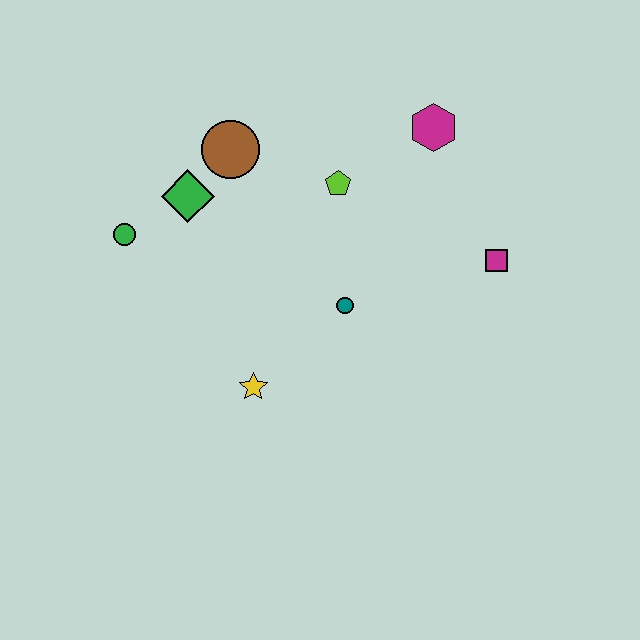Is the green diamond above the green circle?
Yes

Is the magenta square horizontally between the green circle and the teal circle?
No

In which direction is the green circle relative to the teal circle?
The green circle is to the left of the teal circle.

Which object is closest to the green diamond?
The brown circle is closest to the green diamond.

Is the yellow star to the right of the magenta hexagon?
No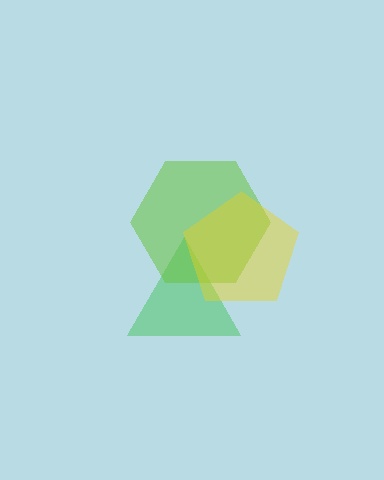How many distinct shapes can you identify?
There are 3 distinct shapes: a green triangle, a lime hexagon, a yellow pentagon.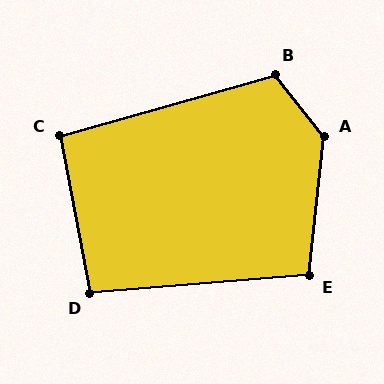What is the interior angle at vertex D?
Approximately 96 degrees (obtuse).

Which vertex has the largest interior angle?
A, at approximately 135 degrees.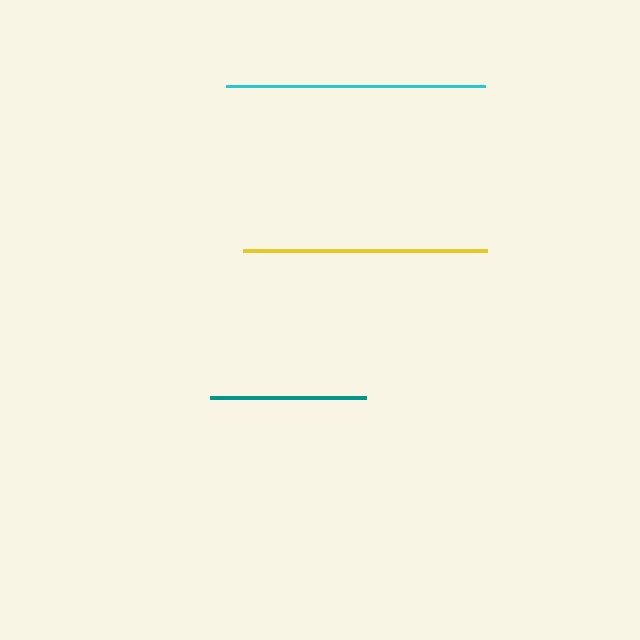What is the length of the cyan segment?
The cyan segment is approximately 259 pixels long.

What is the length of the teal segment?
The teal segment is approximately 156 pixels long.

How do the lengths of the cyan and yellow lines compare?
The cyan and yellow lines are approximately the same length.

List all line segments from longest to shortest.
From longest to shortest: cyan, yellow, teal.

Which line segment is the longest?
The cyan line is the longest at approximately 259 pixels.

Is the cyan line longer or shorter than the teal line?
The cyan line is longer than the teal line.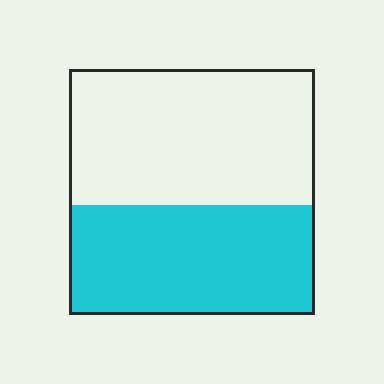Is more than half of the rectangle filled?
No.